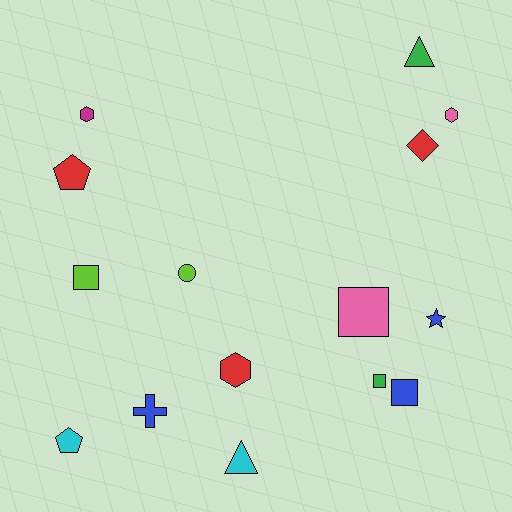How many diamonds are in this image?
There is 1 diamond.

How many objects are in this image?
There are 15 objects.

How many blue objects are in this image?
There are 3 blue objects.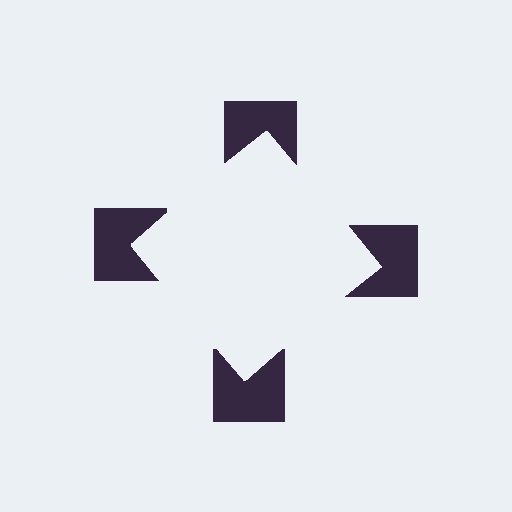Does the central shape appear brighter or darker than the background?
It typically appears slightly brighter than the background, even though no actual brightness change is drawn.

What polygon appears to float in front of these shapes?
An illusory square — its edges are inferred from the aligned wedge cuts in the notched squares, not physically drawn.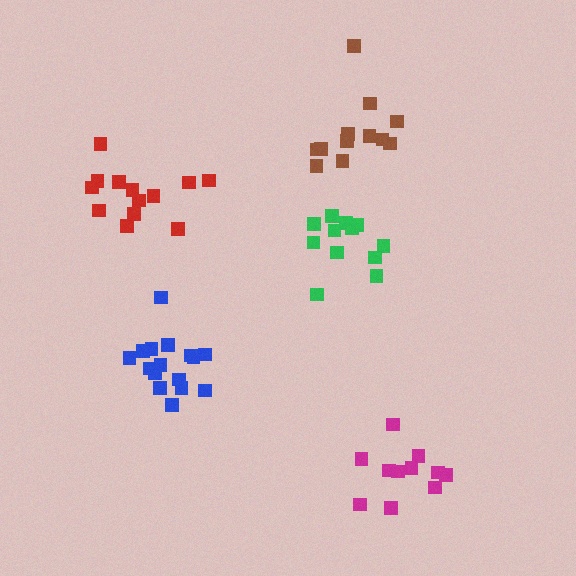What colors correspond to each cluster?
The clusters are colored: blue, brown, green, magenta, red.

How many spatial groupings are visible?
There are 5 spatial groupings.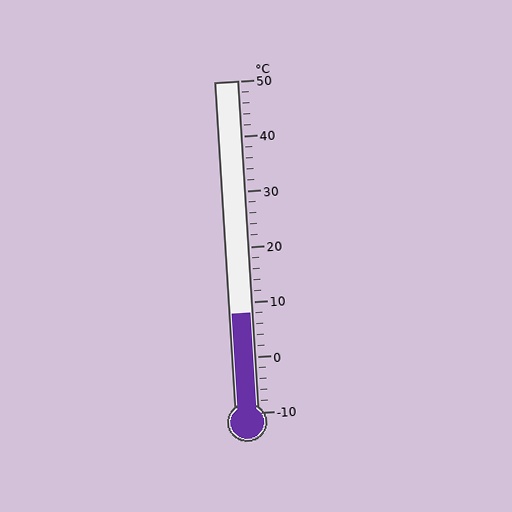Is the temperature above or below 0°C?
The temperature is above 0°C.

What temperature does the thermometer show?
The thermometer shows approximately 8°C.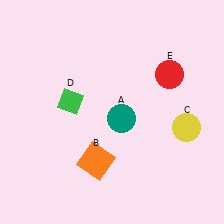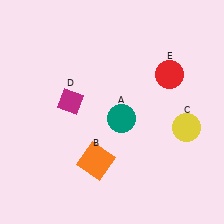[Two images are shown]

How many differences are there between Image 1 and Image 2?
There is 1 difference between the two images.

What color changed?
The diamond (D) changed from green in Image 1 to magenta in Image 2.